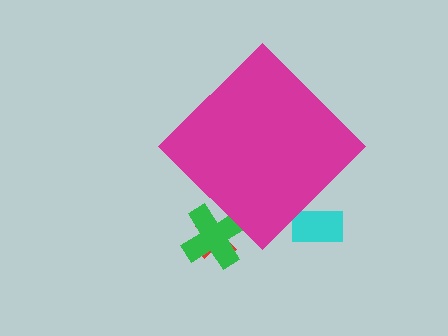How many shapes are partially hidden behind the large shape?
3 shapes are partially hidden.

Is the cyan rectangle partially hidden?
Yes, the cyan rectangle is partially hidden behind the magenta diamond.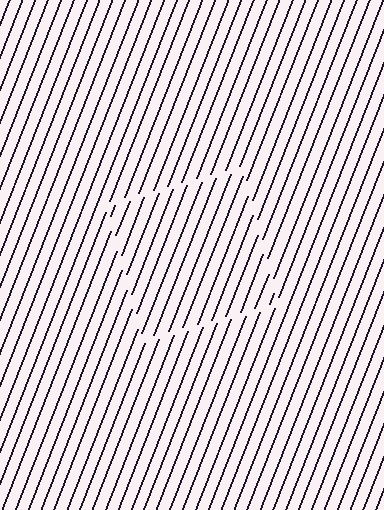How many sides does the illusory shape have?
4 sides — the line-ends trace a square.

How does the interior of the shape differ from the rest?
The interior of the shape contains the same grating, shifted by half a period — the contour is defined by the phase discontinuity where line-ends from the inner and outer gratings abut.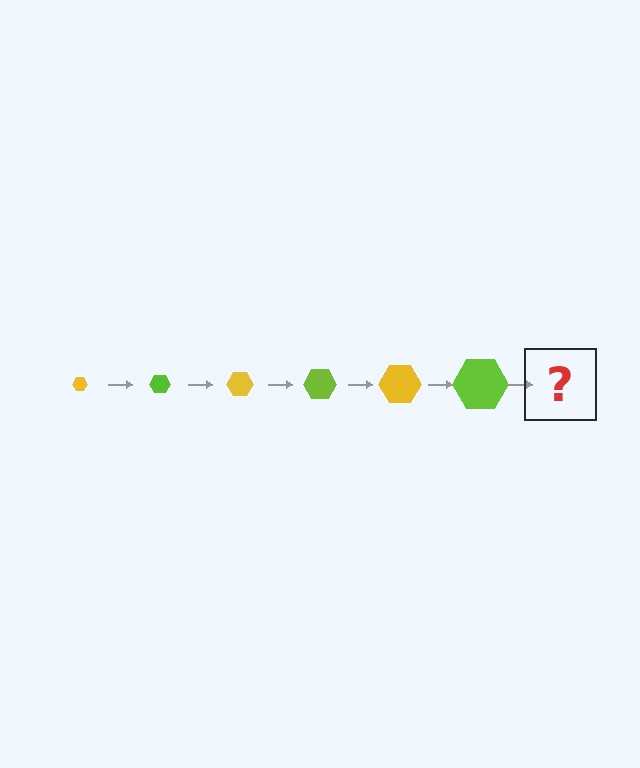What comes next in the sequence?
The next element should be a yellow hexagon, larger than the previous one.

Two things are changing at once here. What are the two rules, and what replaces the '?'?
The two rules are that the hexagon grows larger each step and the color cycles through yellow and lime. The '?' should be a yellow hexagon, larger than the previous one.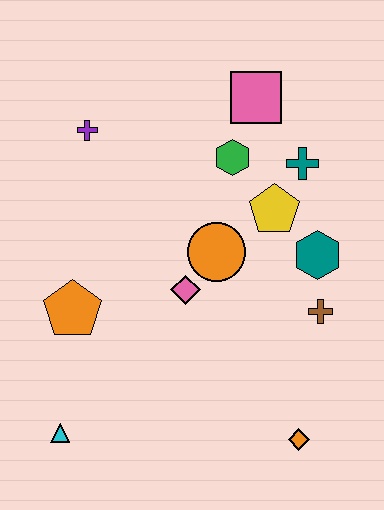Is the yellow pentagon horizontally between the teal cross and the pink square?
Yes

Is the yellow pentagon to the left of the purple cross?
No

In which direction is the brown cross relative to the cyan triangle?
The brown cross is to the right of the cyan triangle.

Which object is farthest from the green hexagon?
The cyan triangle is farthest from the green hexagon.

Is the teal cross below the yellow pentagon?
No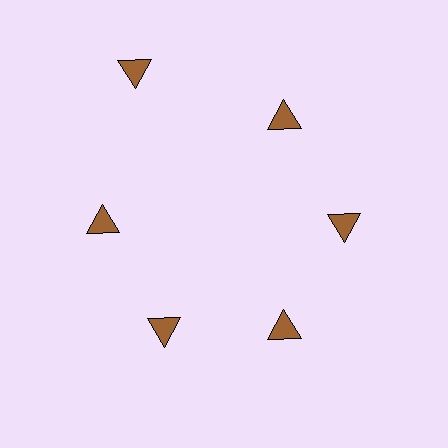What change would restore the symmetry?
The symmetry would be restored by moving it inward, back onto the ring so that all 6 triangles sit at equal angles and equal distance from the center.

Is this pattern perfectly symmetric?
No. The 6 brown triangles are arranged in a ring, but one element near the 11 o'clock position is pushed outward from the center, breaking the 6-fold rotational symmetry.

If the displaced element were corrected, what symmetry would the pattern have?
It would have 6-fold rotational symmetry — the pattern would map onto itself every 60 degrees.